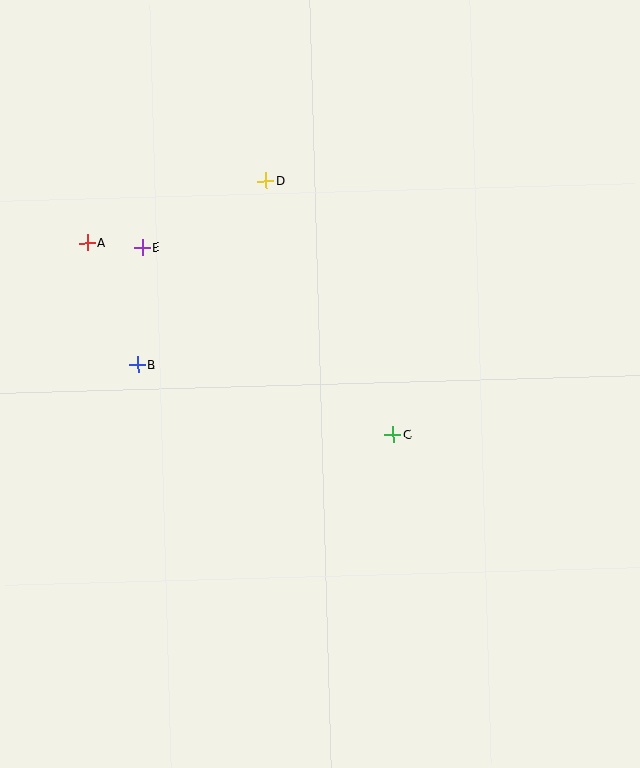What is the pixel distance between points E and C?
The distance between E and C is 313 pixels.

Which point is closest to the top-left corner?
Point A is closest to the top-left corner.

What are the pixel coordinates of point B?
Point B is at (138, 365).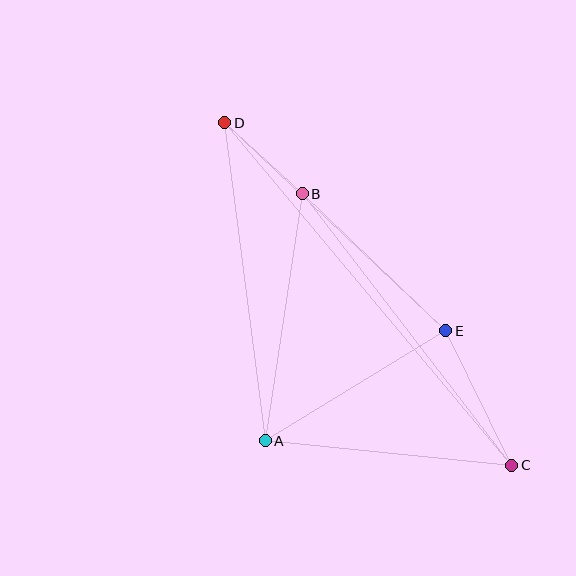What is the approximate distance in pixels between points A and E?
The distance between A and E is approximately 212 pixels.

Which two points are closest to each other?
Points B and D are closest to each other.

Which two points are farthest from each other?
Points C and D are farthest from each other.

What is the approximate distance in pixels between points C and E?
The distance between C and E is approximately 150 pixels.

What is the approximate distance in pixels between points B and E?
The distance between B and E is approximately 199 pixels.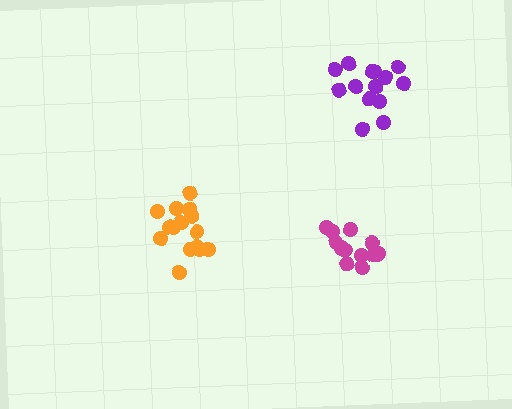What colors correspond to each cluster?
The clusters are colored: purple, orange, magenta.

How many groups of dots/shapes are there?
There are 3 groups.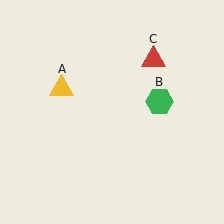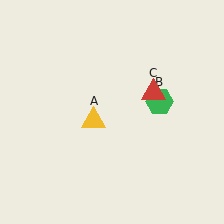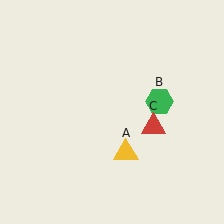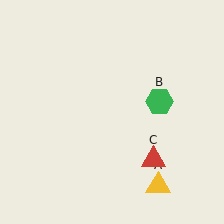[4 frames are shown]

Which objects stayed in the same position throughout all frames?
Green hexagon (object B) remained stationary.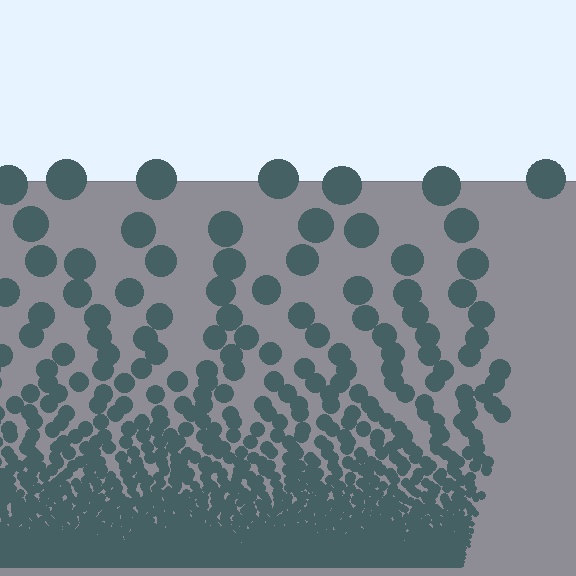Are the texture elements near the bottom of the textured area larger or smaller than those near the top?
Smaller. The gradient is inverted — elements near the bottom are smaller and denser.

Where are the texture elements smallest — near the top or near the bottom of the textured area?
Near the bottom.